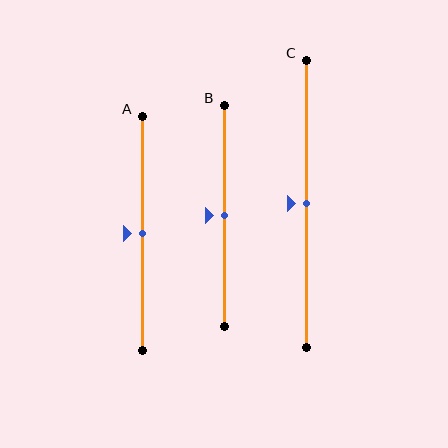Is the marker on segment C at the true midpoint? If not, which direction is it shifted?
Yes, the marker on segment C is at the true midpoint.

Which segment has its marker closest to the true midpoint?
Segment A has its marker closest to the true midpoint.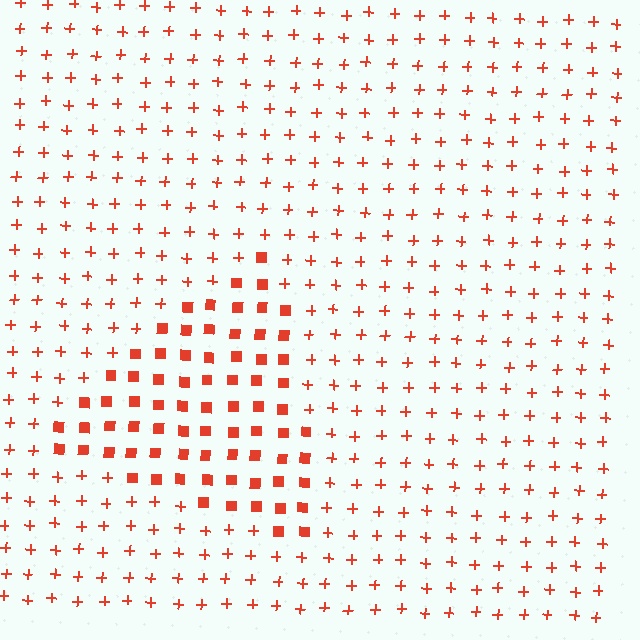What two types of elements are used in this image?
The image uses squares inside the triangle region and plus signs outside it.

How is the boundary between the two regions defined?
The boundary is defined by a change in element shape: squares inside vs. plus signs outside. All elements share the same color and spacing.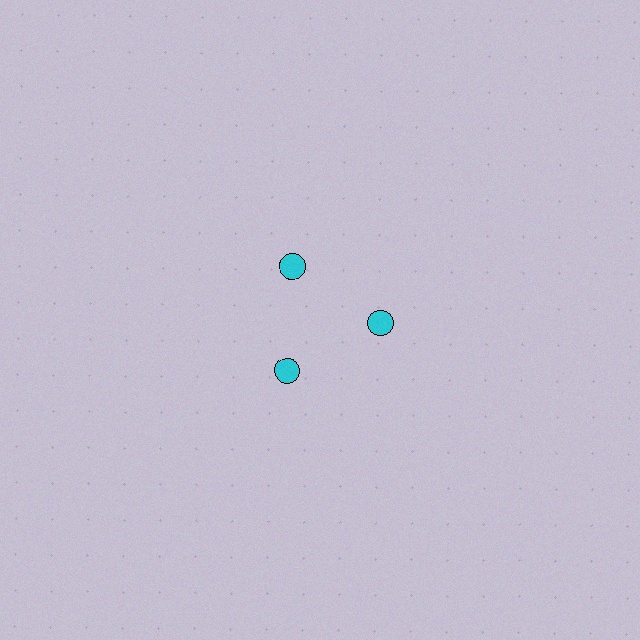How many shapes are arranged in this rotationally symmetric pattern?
There are 3 shapes, arranged in 3 groups of 1.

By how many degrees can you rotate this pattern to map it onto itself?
The pattern maps onto itself every 120 degrees of rotation.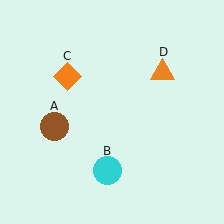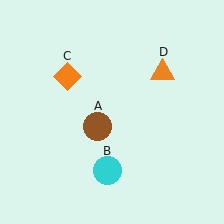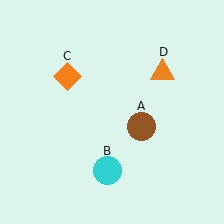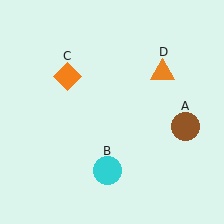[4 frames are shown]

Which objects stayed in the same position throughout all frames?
Cyan circle (object B) and orange diamond (object C) and orange triangle (object D) remained stationary.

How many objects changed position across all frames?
1 object changed position: brown circle (object A).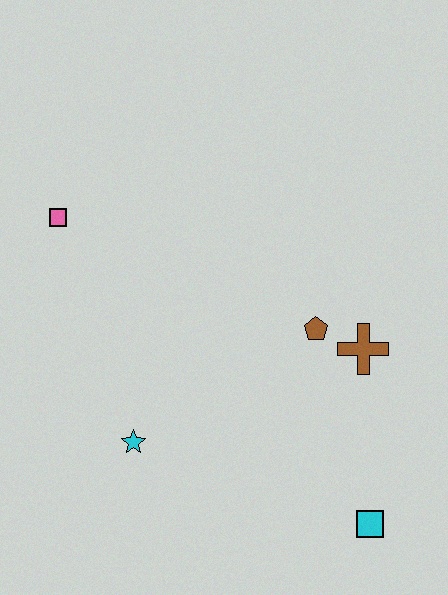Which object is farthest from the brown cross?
The pink square is farthest from the brown cross.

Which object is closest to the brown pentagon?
The brown cross is closest to the brown pentagon.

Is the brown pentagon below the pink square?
Yes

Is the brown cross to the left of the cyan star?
No